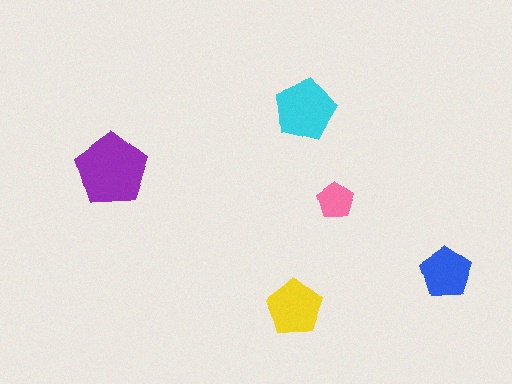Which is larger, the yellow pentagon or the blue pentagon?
The yellow one.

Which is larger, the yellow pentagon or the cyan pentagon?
The cyan one.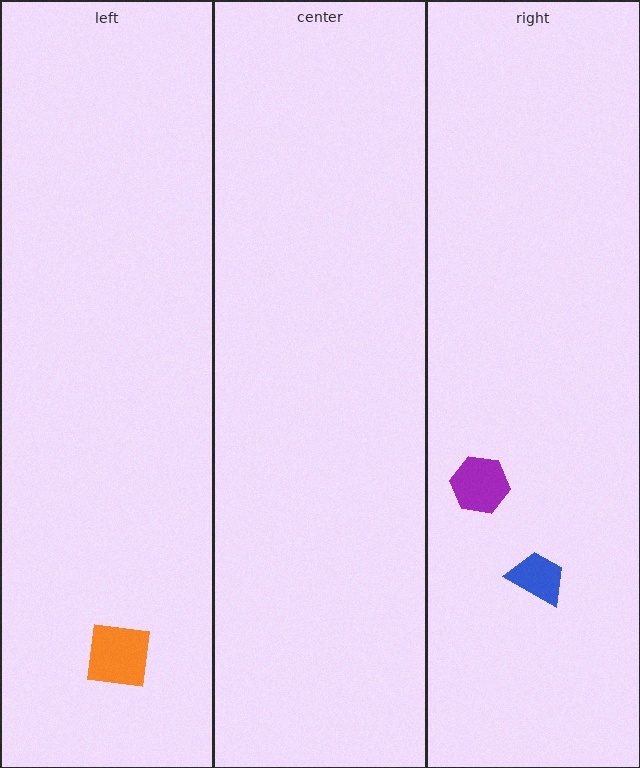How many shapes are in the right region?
2.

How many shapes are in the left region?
1.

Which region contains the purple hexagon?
The right region.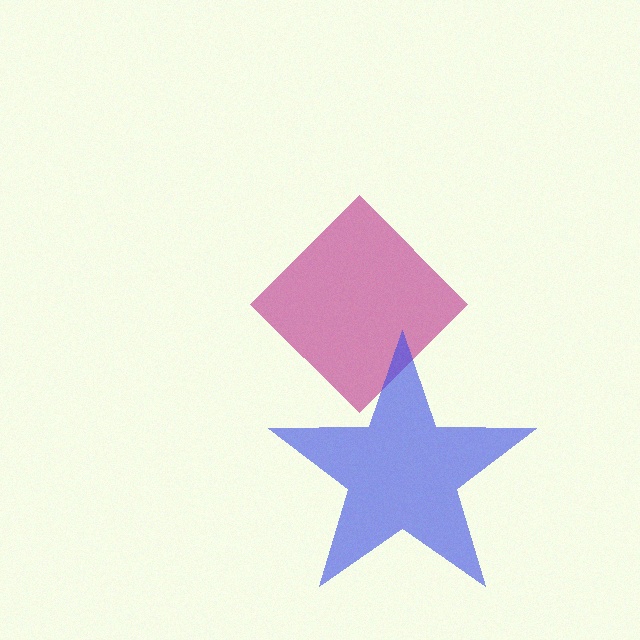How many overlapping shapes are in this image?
There are 2 overlapping shapes in the image.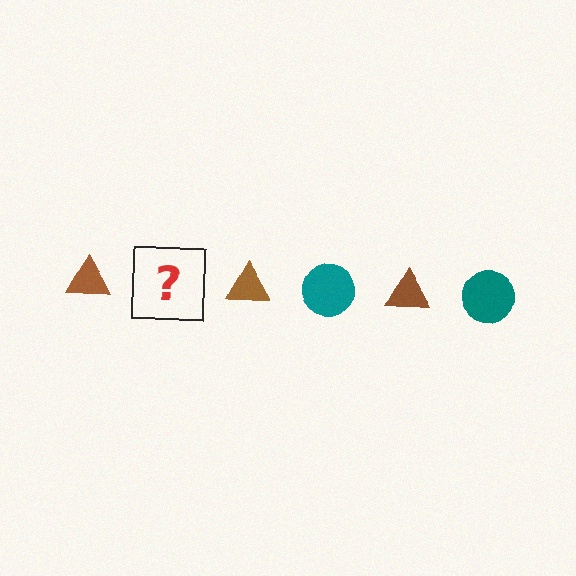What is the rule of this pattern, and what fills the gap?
The rule is that the pattern alternates between brown triangle and teal circle. The gap should be filled with a teal circle.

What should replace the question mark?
The question mark should be replaced with a teal circle.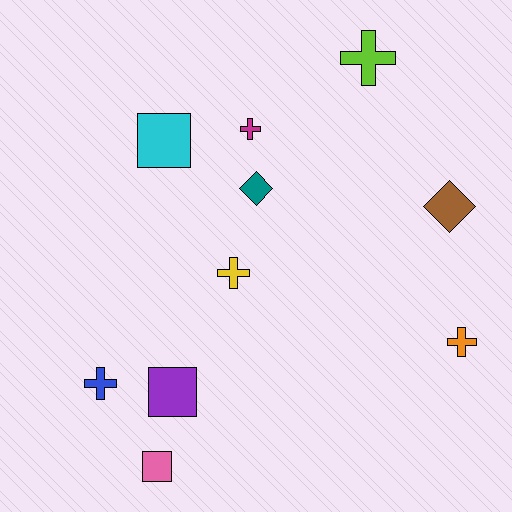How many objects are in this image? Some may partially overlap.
There are 10 objects.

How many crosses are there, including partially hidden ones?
There are 5 crosses.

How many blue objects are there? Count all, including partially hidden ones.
There is 1 blue object.